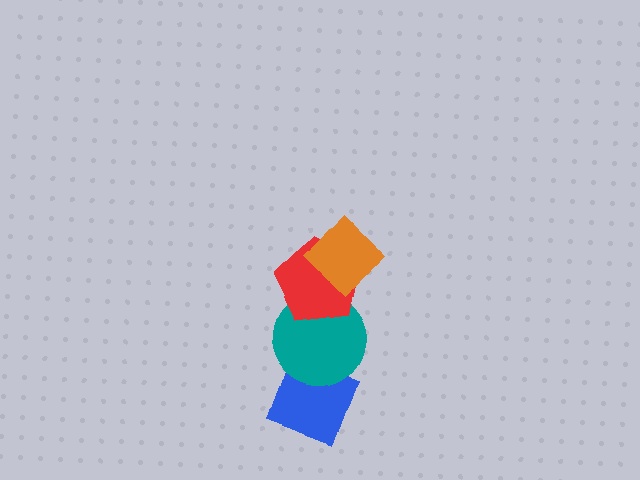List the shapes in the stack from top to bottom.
From top to bottom: the orange diamond, the red pentagon, the teal circle, the blue diamond.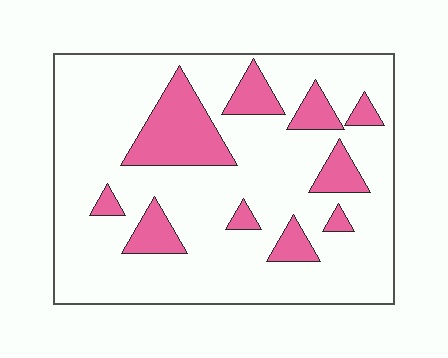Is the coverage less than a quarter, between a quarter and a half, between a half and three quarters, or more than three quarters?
Less than a quarter.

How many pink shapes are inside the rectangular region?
10.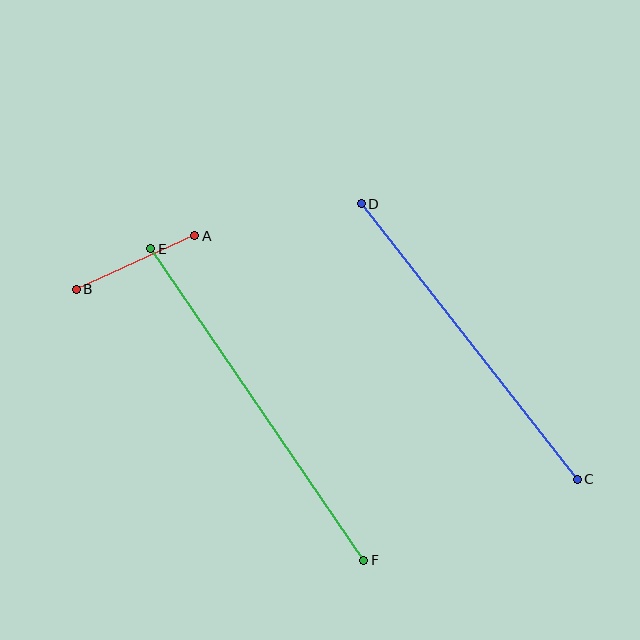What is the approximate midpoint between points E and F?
The midpoint is at approximately (257, 405) pixels.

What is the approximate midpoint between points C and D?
The midpoint is at approximately (469, 342) pixels.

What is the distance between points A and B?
The distance is approximately 130 pixels.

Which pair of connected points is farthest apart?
Points E and F are farthest apart.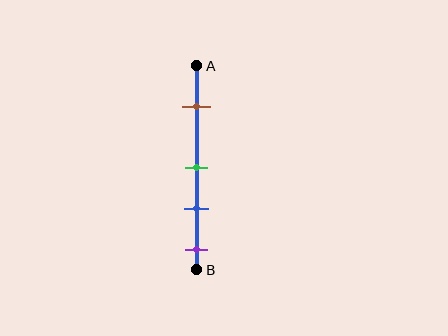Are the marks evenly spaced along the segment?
No, the marks are not evenly spaced.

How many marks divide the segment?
There are 4 marks dividing the segment.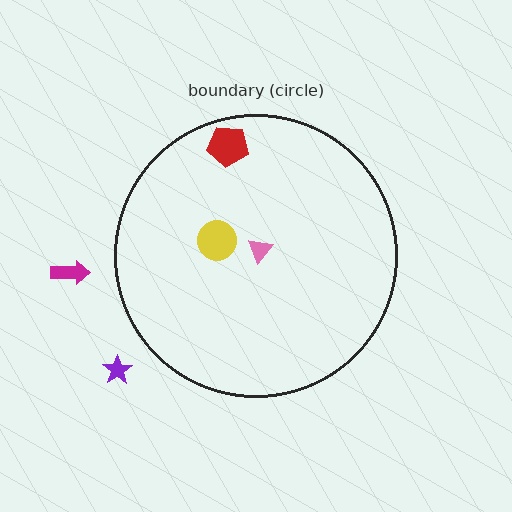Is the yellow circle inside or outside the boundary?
Inside.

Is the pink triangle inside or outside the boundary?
Inside.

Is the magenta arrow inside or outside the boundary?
Outside.